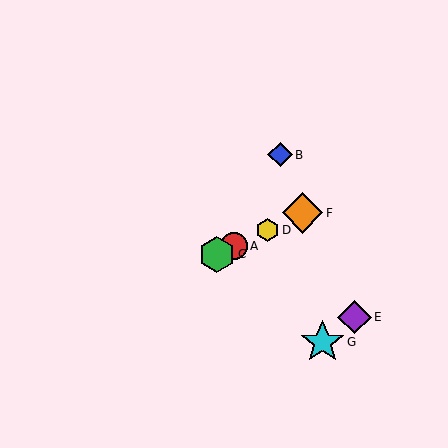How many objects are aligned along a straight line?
4 objects (A, C, D, F) are aligned along a straight line.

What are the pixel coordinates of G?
Object G is at (322, 342).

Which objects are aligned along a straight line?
Objects A, C, D, F are aligned along a straight line.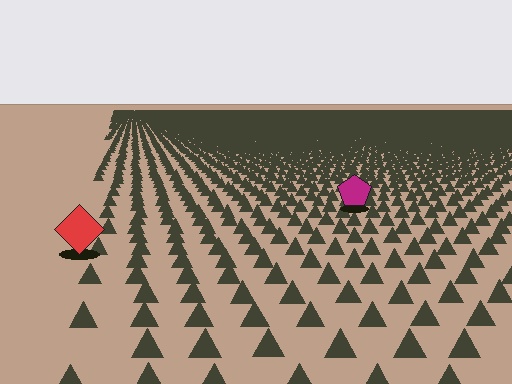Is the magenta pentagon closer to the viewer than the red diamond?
No. The red diamond is closer — you can tell from the texture gradient: the ground texture is coarser near it.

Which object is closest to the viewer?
The red diamond is closest. The texture marks near it are larger and more spread out.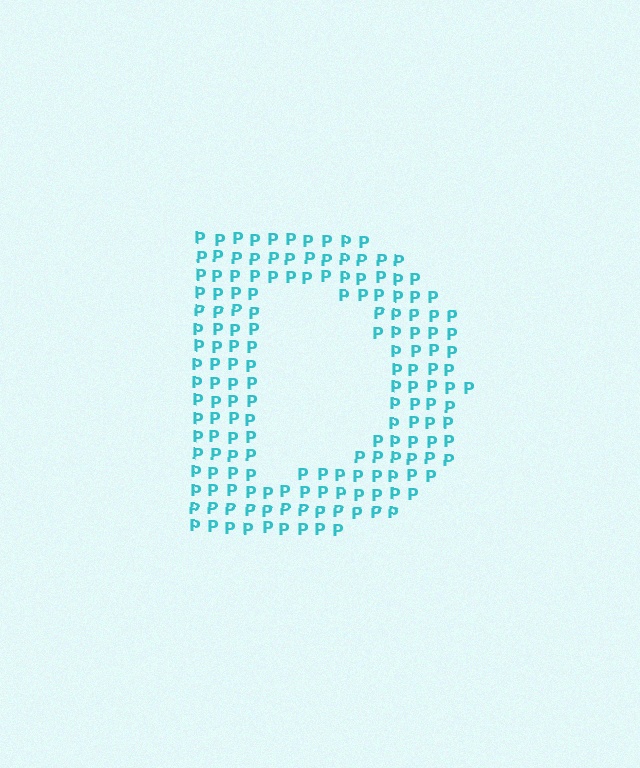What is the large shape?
The large shape is the letter D.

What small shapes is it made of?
It is made of small letter P's.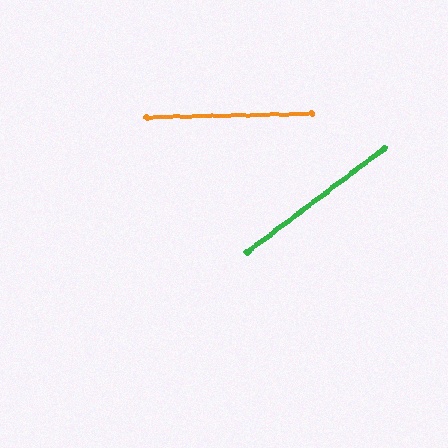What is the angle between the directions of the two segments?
Approximately 36 degrees.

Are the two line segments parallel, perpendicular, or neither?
Neither parallel nor perpendicular — they differ by about 36°.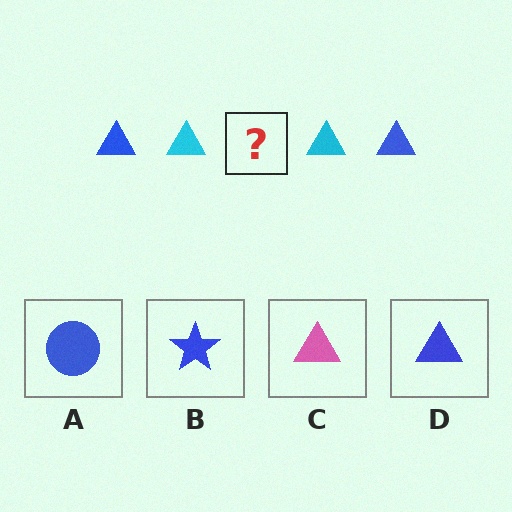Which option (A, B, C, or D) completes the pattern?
D.